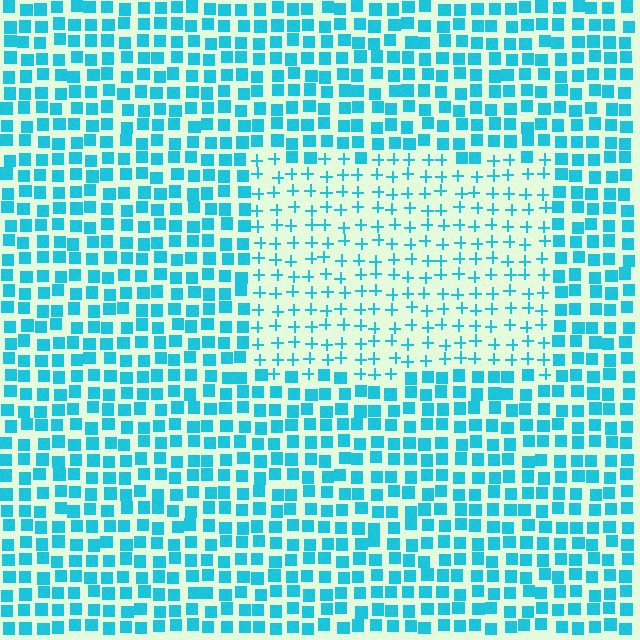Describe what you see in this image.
The image is filled with small cyan elements arranged in a uniform grid. A rectangle-shaped region contains plus signs, while the surrounding area contains squares. The boundary is defined purely by the change in element shape.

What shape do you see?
I see a rectangle.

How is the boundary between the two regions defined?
The boundary is defined by a change in element shape: plus signs inside vs. squares outside. All elements share the same color and spacing.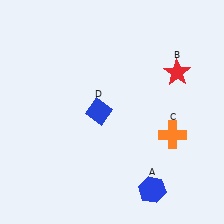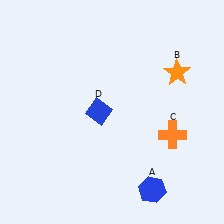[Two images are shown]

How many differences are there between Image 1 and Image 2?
There is 1 difference between the two images.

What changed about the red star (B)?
In Image 1, B is red. In Image 2, it changed to orange.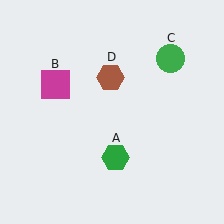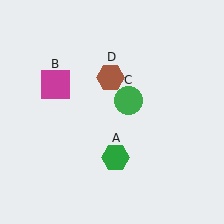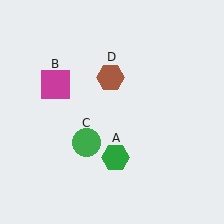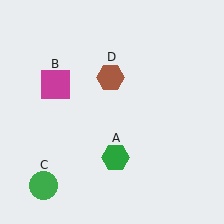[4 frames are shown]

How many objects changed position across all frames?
1 object changed position: green circle (object C).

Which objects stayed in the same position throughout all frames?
Green hexagon (object A) and magenta square (object B) and brown hexagon (object D) remained stationary.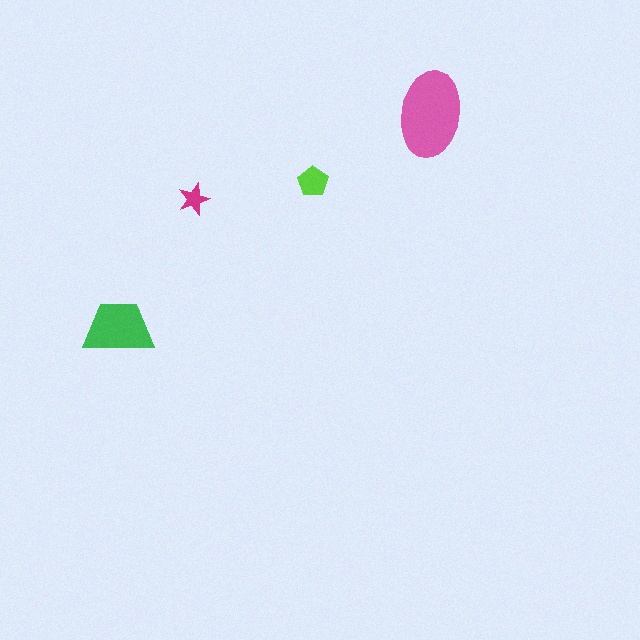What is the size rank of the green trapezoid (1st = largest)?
2nd.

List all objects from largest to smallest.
The pink ellipse, the green trapezoid, the lime pentagon, the magenta star.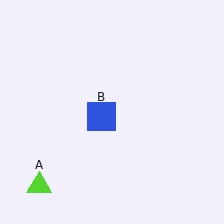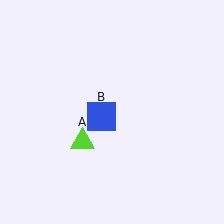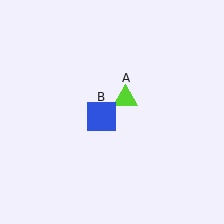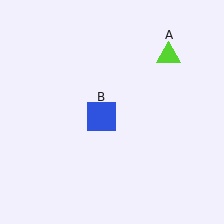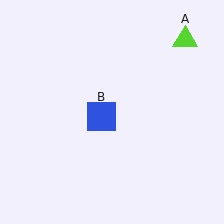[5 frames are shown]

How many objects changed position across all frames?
1 object changed position: lime triangle (object A).